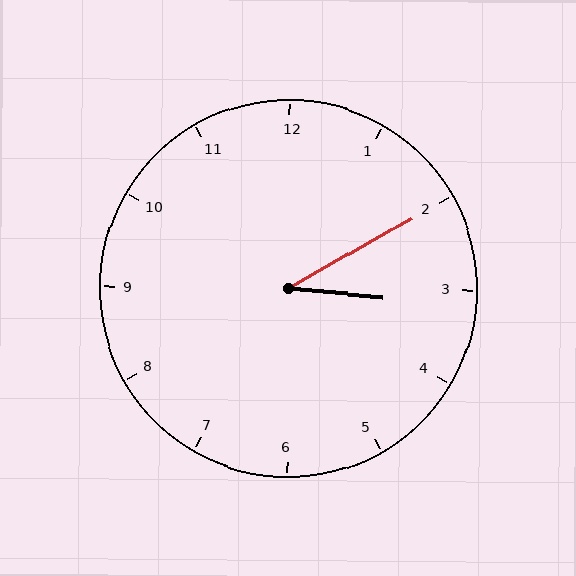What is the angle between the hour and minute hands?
Approximately 35 degrees.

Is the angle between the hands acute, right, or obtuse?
It is acute.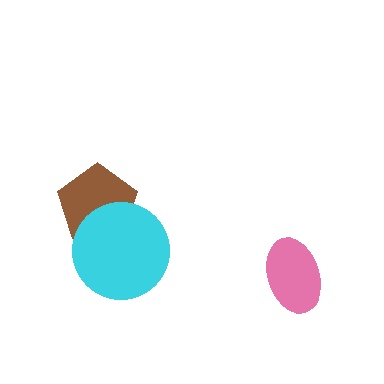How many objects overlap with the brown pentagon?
1 object overlaps with the brown pentagon.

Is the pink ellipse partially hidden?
No, no other shape covers it.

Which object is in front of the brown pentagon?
The cyan circle is in front of the brown pentagon.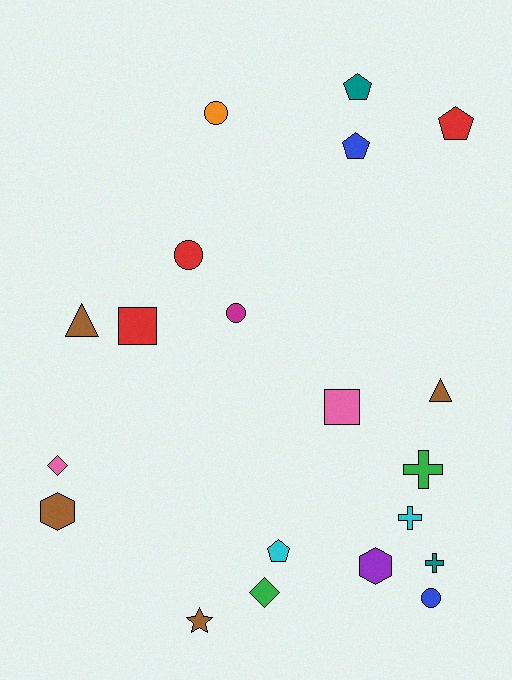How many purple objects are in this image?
There is 1 purple object.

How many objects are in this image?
There are 20 objects.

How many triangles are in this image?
There are 2 triangles.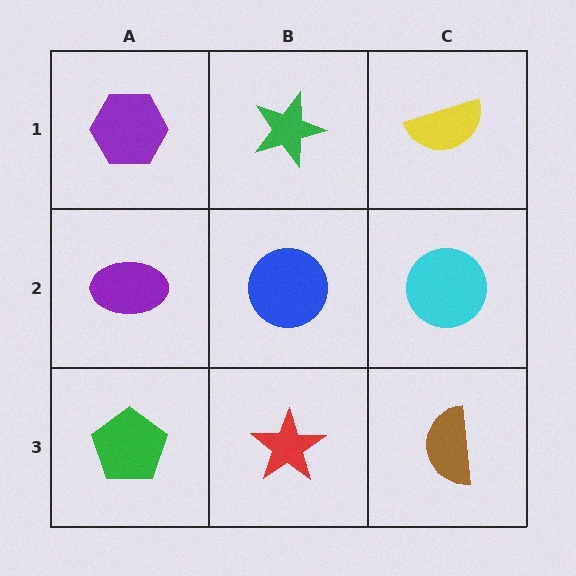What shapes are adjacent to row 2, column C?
A yellow semicircle (row 1, column C), a brown semicircle (row 3, column C), a blue circle (row 2, column B).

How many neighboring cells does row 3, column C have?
2.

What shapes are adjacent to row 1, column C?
A cyan circle (row 2, column C), a green star (row 1, column B).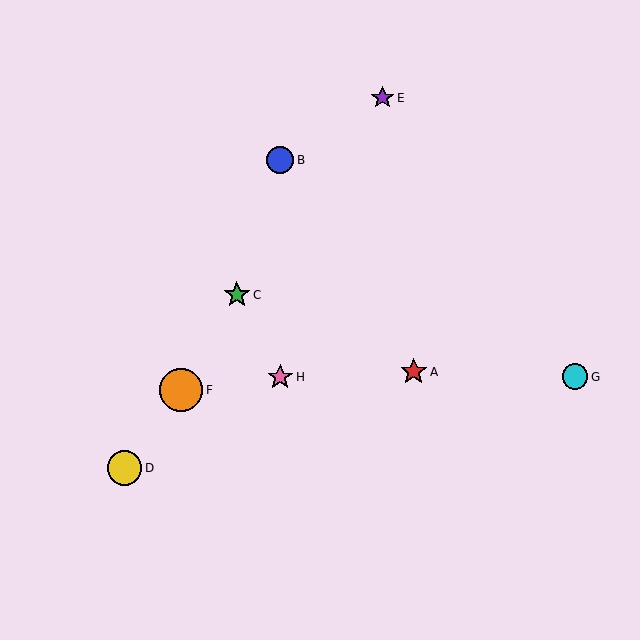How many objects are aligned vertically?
2 objects (B, H) are aligned vertically.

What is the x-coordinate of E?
Object E is at x≈383.